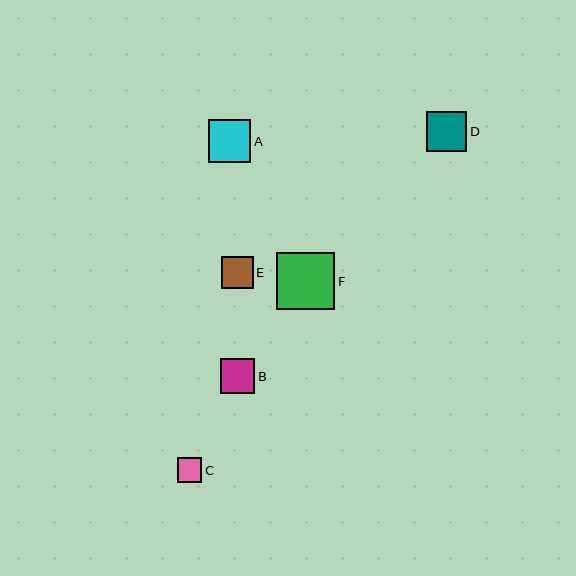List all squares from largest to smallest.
From largest to smallest: F, A, D, B, E, C.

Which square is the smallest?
Square C is the smallest with a size of approximately 25 pixels.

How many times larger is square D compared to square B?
Square D is approximately 1.2 times the size of square B.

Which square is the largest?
Square F is the largest with a size of approximately 58 pixels.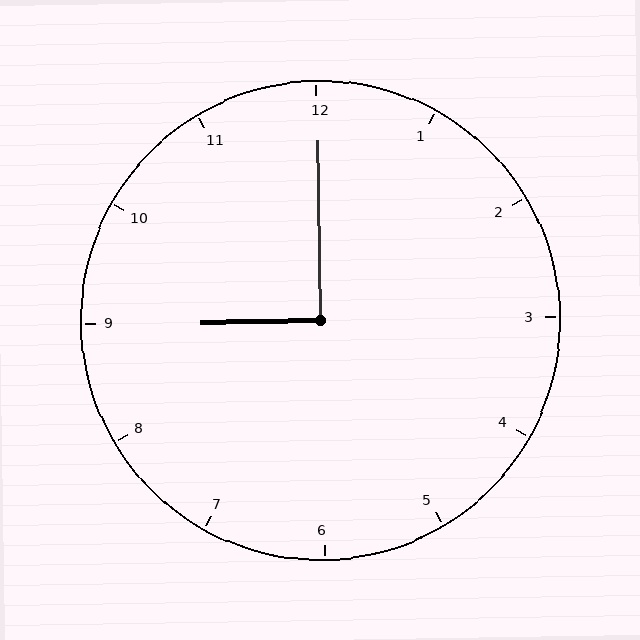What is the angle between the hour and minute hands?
Approximately 90 degrees.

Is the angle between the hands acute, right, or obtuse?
It is right.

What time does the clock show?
9:00.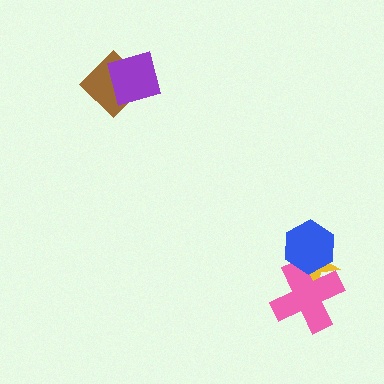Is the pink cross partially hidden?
Yes, it is partially covered by another shape.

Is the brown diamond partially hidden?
Yes, it is partially covered by another shape.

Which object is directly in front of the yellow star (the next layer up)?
The pink cross is directly in front of the yellow star.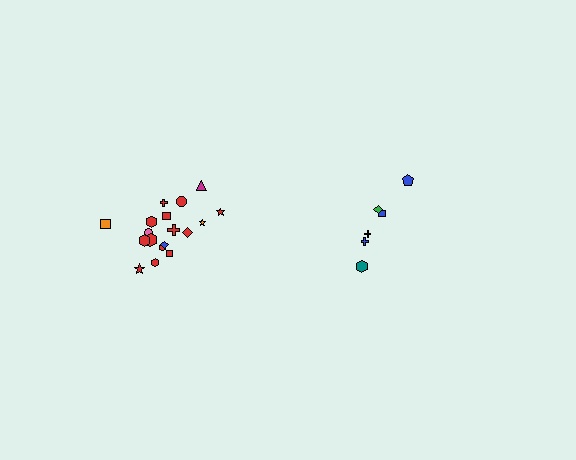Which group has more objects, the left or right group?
The left group.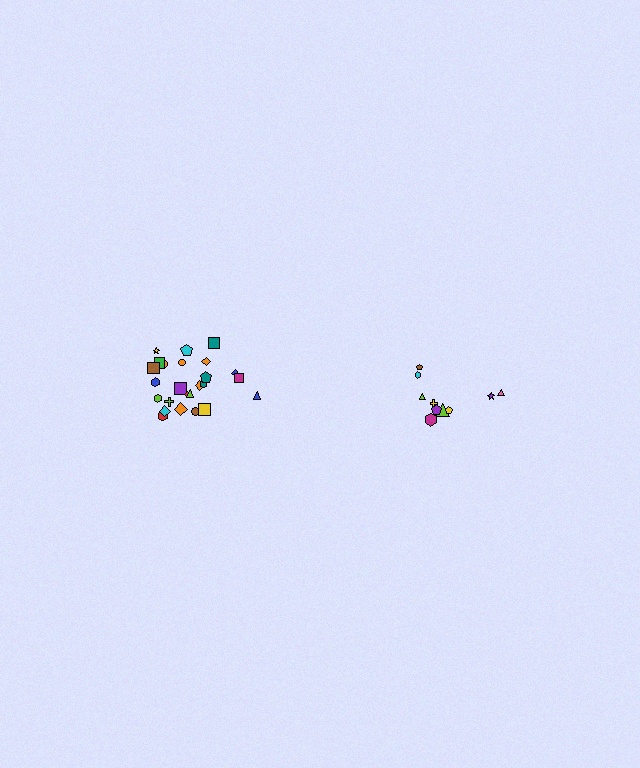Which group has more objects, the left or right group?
The left group.